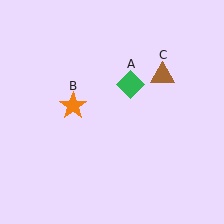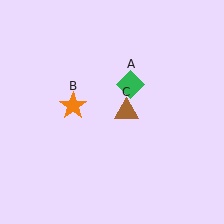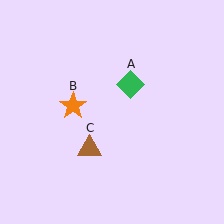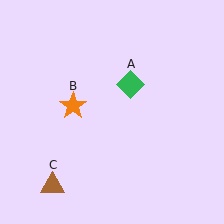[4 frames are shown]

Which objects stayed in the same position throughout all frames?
Green diamond (object A) and orange star (object B) remained stationary.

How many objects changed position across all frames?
1 object changed position: brown triangle (object C).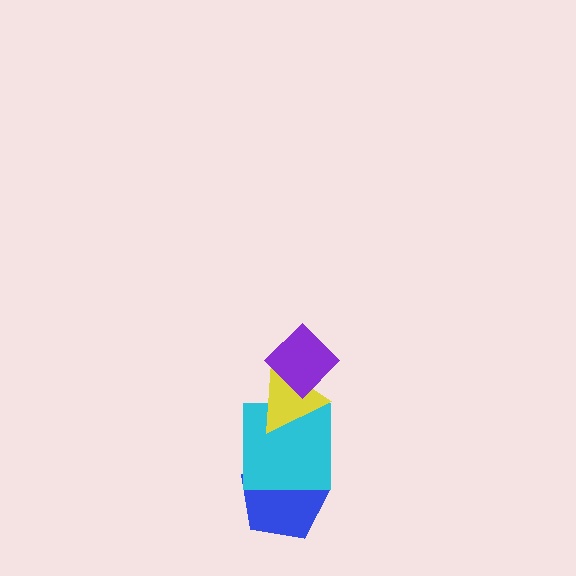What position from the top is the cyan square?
The cyan square is 3rd from the top.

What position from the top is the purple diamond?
The purple diamond is 1st from the top.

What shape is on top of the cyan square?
The yellow triangle is on top of the cyan square.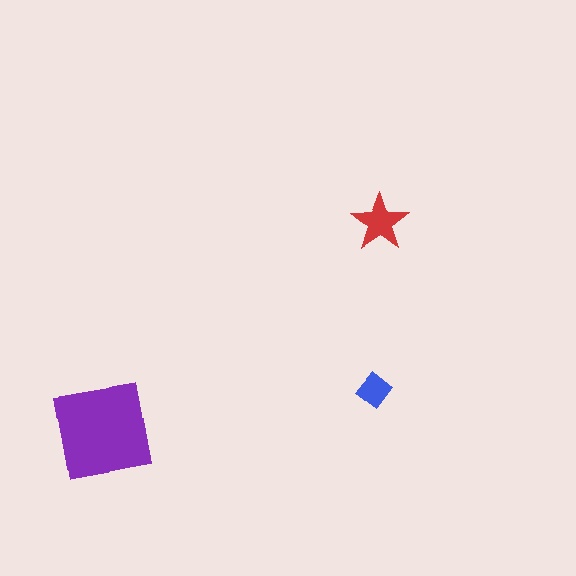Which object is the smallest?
The blue diamond.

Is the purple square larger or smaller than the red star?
Larger.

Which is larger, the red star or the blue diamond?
The red star.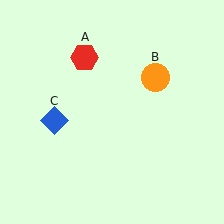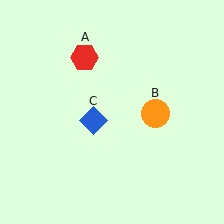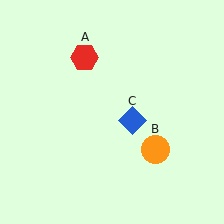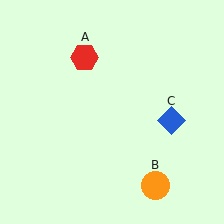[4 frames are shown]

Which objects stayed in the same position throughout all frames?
Red hexagon (object A) remained stationary.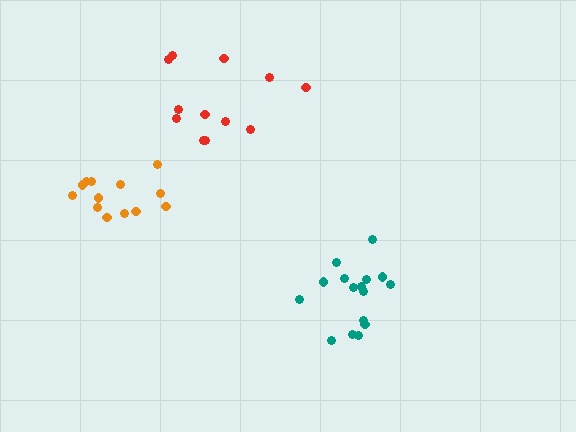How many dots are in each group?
Group 1: 13 dots, Group 2: 16 dots, Group 3: 12 dots (41 total).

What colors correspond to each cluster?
The clusters are colored: orange, teal, red.